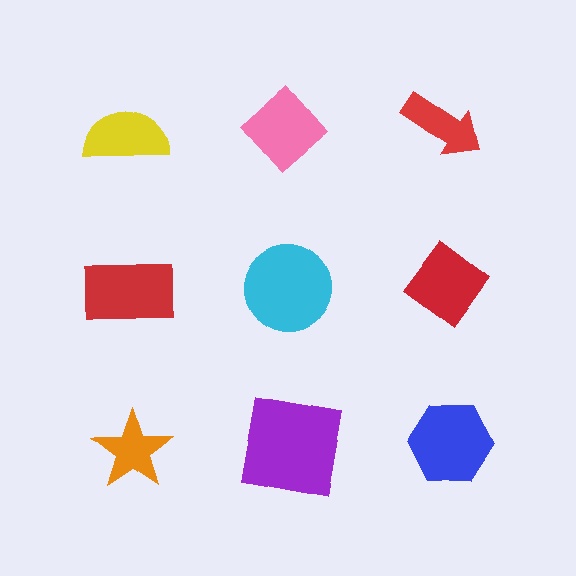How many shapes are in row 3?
3 shapes.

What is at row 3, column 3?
A blue hexagon.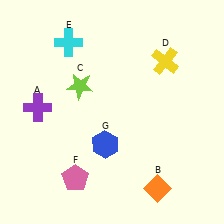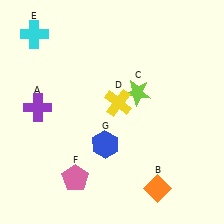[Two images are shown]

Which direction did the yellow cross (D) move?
The yellow cross (D) moved left.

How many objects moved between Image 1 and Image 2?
3 objects moved between the two images.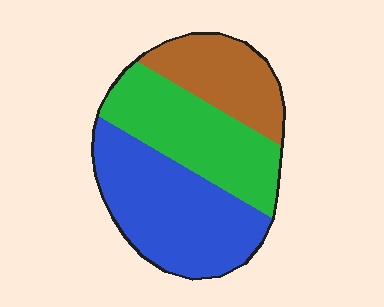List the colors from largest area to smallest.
From largest to smallest: blue, green, brown.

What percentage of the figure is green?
Green covers about 35% of the figure.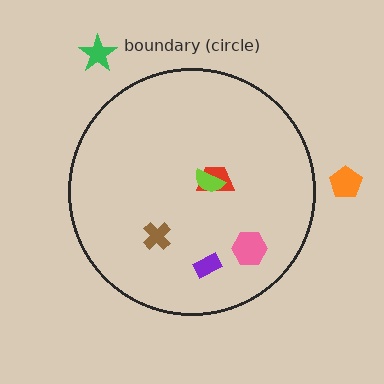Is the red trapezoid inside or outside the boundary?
Inside.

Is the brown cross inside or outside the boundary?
Inside.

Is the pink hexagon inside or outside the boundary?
Inside.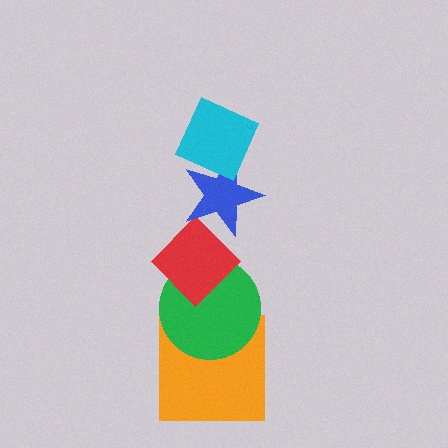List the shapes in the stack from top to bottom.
From top to bottom: the cyan diamond, the blue star, the red diamond, the green circle, the orange square.